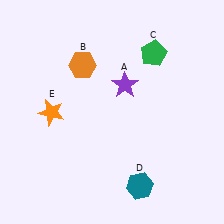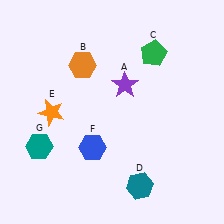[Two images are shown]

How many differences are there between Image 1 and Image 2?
There are 2 differences between the two images.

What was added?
A blue hexagon (F), a teal hexagon (G) were added in Image 2.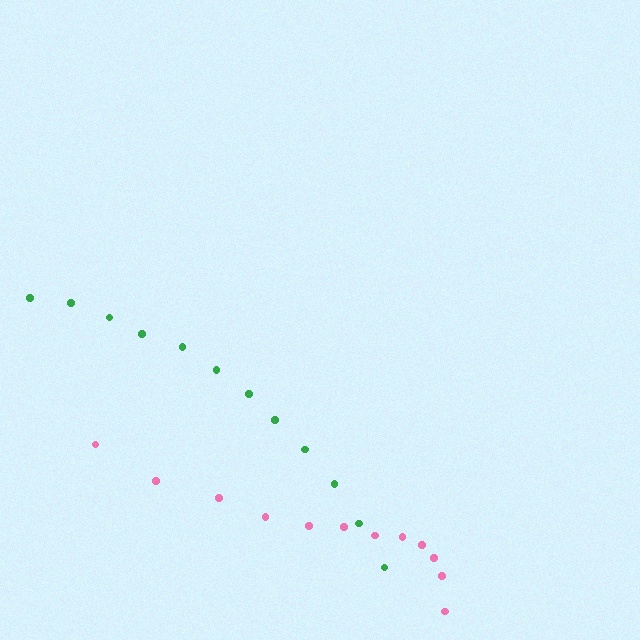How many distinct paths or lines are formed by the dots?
There are 2 distinct paths.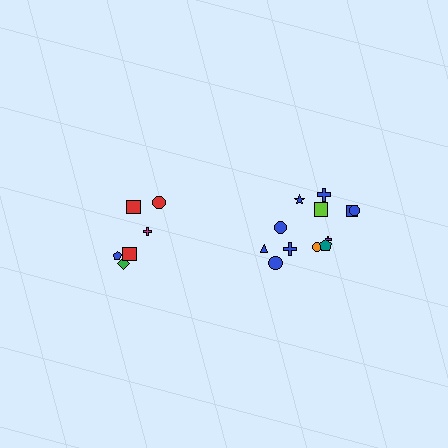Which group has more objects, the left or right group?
The right group.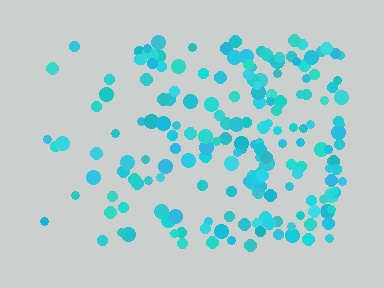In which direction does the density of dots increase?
From left to right, with the right side densest.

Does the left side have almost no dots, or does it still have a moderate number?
Still a moderate number, just noticeably fewer than the right.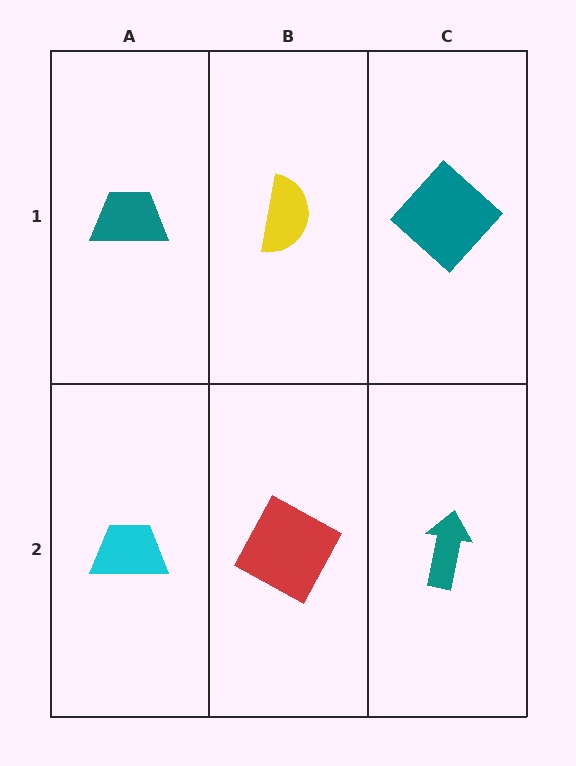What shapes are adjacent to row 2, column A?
A teal trapezoid (row 1, column A), a red square (row 2, column B).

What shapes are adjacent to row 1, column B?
A red square (row 2, column B), a teal trapezoid (row 1, column A), a teal diamond (row 1, column C).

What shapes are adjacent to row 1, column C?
A teal arrow (row 2, column C), a yellow semicircle (row 1, column B).